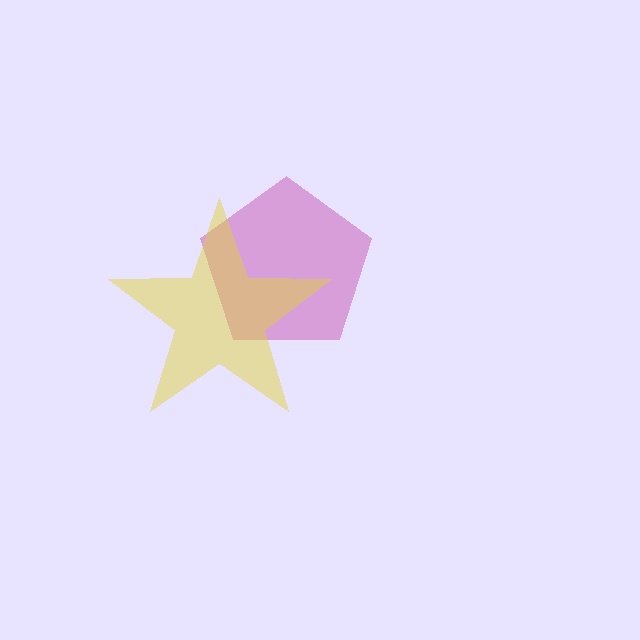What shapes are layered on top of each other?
The layered shapes are: a magenta pentagon, a yellow star.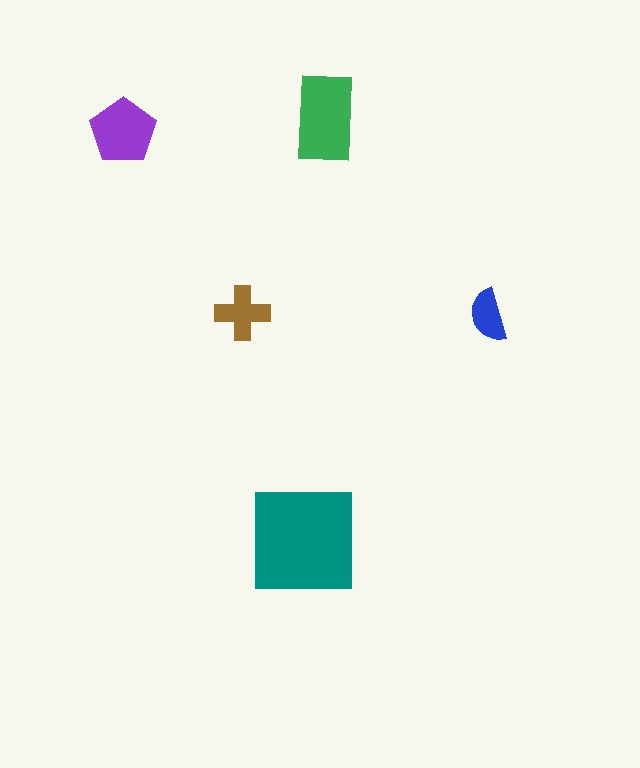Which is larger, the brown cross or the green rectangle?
The green rectangle.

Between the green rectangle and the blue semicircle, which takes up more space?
The green rectangle.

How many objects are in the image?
There are 5 objects in the image.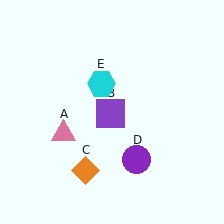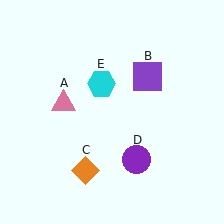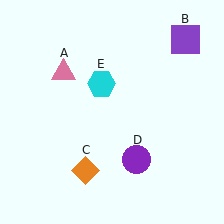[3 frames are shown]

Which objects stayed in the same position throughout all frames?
Orange diamond (object C) and purple circle (object D) and cyan hexagon (object E) remained stationary.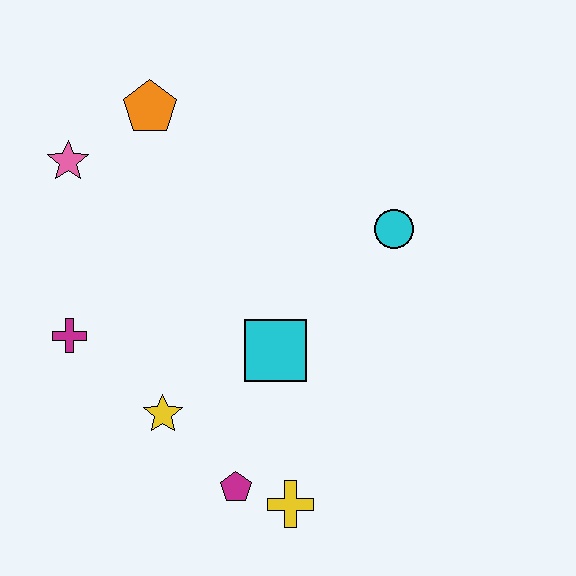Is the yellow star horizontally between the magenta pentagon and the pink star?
Yes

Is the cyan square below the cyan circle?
Yes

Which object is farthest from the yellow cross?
The orange pentagon is farthest from the yellow cross.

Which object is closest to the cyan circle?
The cyan square is closest to the cyan circle.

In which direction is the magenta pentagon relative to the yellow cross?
The magenta pentagon is to the left of the yellow cross.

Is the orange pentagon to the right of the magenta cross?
Yes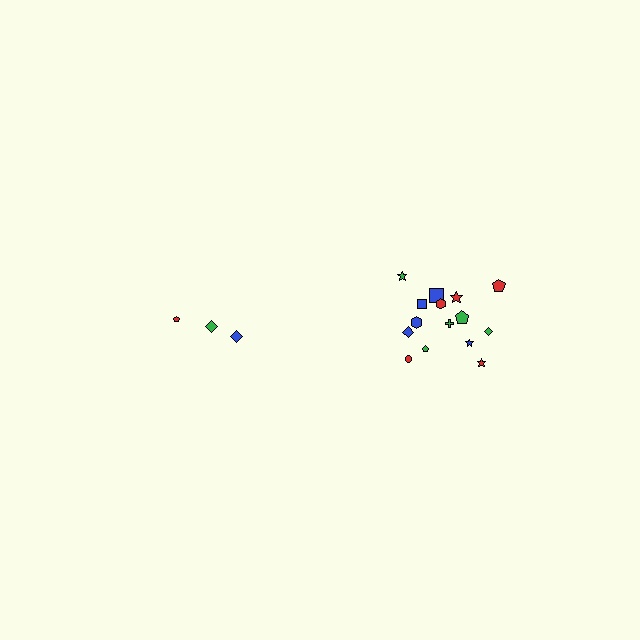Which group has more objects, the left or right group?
The right group.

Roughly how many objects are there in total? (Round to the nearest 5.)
Roughly 20 objects in total.